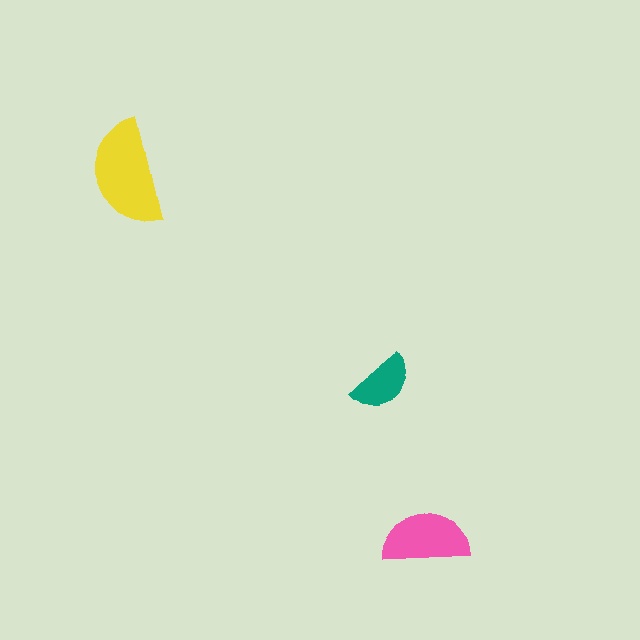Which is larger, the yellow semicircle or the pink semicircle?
The yellow one.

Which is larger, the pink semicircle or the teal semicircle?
The pink one.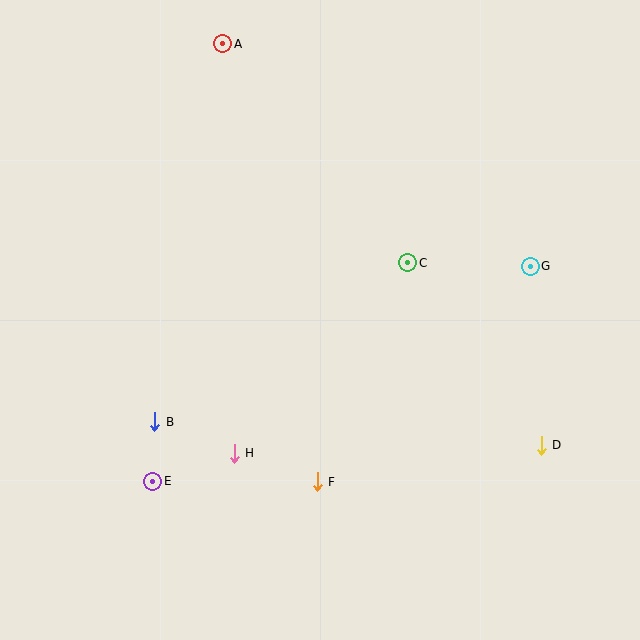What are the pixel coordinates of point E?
Point E is at (153, 481).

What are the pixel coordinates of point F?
Point F is at (317, 482).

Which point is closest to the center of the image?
Point C at (408, 263) is closest to the center.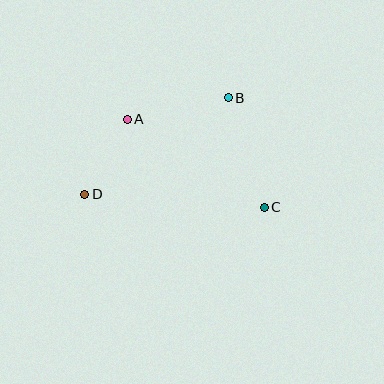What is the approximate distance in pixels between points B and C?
The distance between B and C is approximately 115 pixels.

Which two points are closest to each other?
Points A and D are closest to each other.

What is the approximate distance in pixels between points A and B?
The distance between A and B is approximately 104 pixels.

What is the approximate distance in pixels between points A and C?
The distance between A and C is approximately 163 pixels.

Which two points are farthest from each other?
Points C and D are farthest from each other.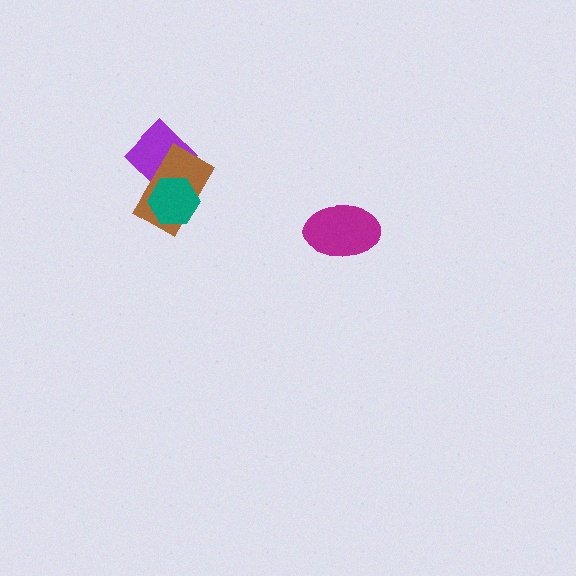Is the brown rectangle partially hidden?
Yes, it is partially covered by another shape.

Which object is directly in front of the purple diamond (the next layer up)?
The brown rectangle is directly in front of the purple diamond.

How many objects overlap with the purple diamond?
2 objects overlap with the purple diamond.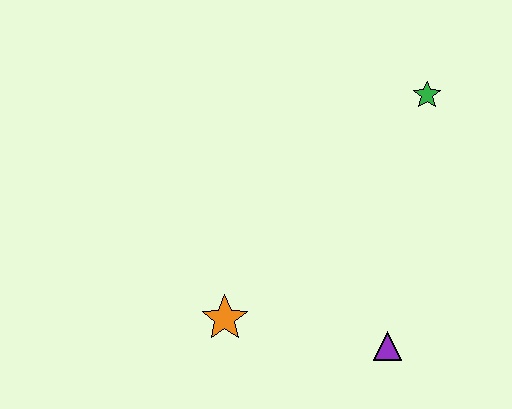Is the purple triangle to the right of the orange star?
Yes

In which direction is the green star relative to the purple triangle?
The green star is above the purple triangle.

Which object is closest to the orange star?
The purple triangle is closest to the orange star.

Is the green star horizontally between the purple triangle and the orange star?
No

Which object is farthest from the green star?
The orange star is farthest from the green star.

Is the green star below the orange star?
No